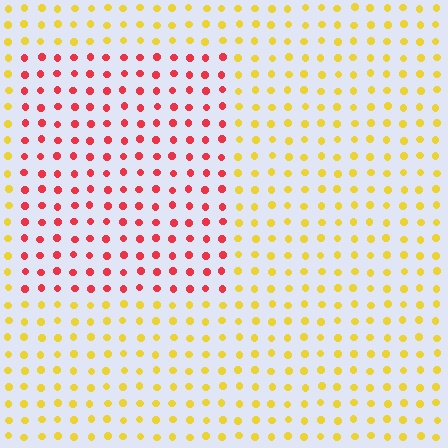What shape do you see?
I see a rectangle.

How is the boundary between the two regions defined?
The boundary is defined purely by a slight shift in hue (about 58 degrees). Spacing, size, and orientation are identical on both sides.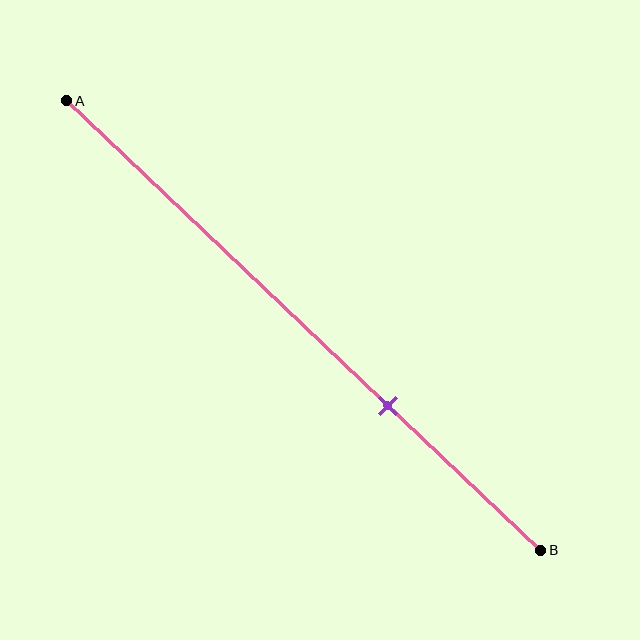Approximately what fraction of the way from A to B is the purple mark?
The purple mark is approximately 70% of the way from A to B.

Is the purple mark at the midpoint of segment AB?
No, the mark is at about 70% from A, not at the 50% midpoint.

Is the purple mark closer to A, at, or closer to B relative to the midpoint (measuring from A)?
The purple mark is closer to point B than the midpoint of segment AB.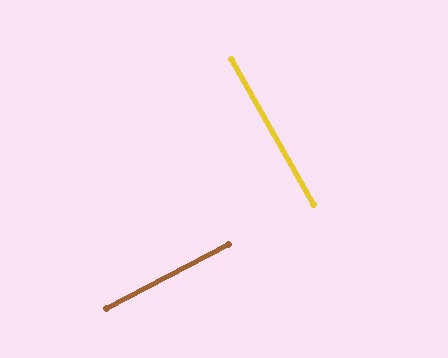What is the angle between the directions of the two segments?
Approximately 88 degrees.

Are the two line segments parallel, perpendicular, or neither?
Perpendicular — they meet at approximately 88°.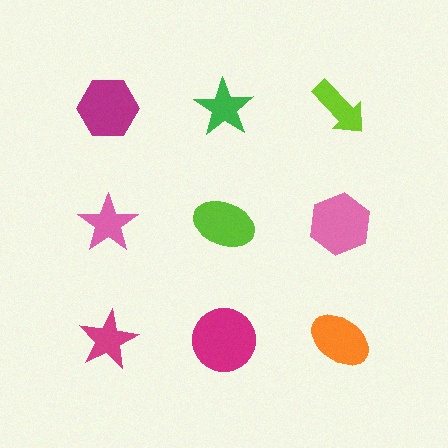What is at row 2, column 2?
A lime ellipse.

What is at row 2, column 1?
A pink star.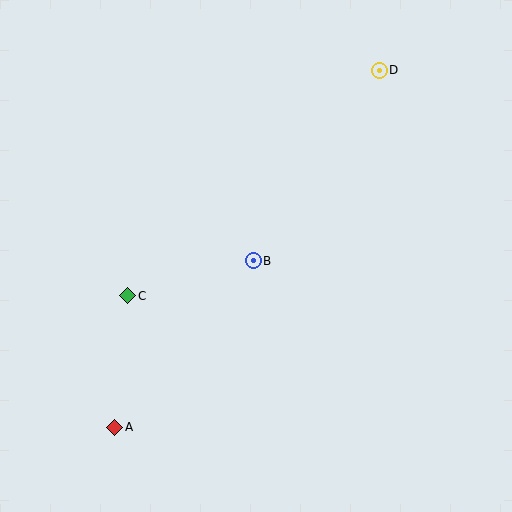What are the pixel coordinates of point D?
Point D is at (379, 70).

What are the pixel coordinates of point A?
Point A is at (115, 427).